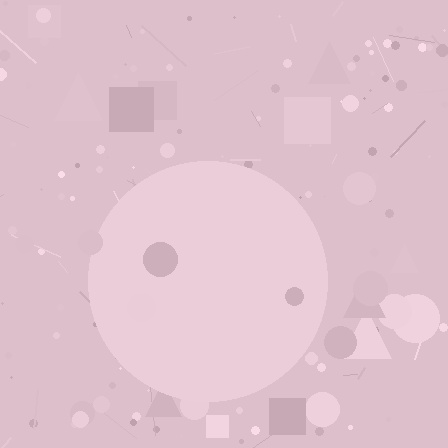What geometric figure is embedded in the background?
A circle is embedded in the background.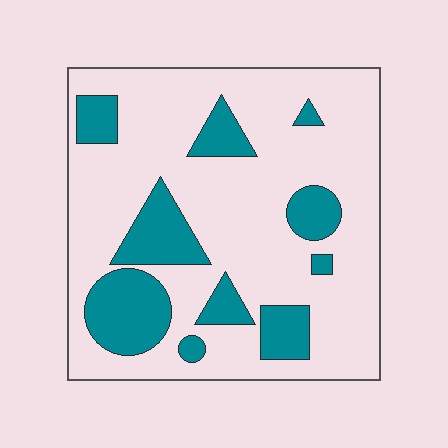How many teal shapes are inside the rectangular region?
10.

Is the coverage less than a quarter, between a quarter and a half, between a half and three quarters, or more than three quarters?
Less than a quarter.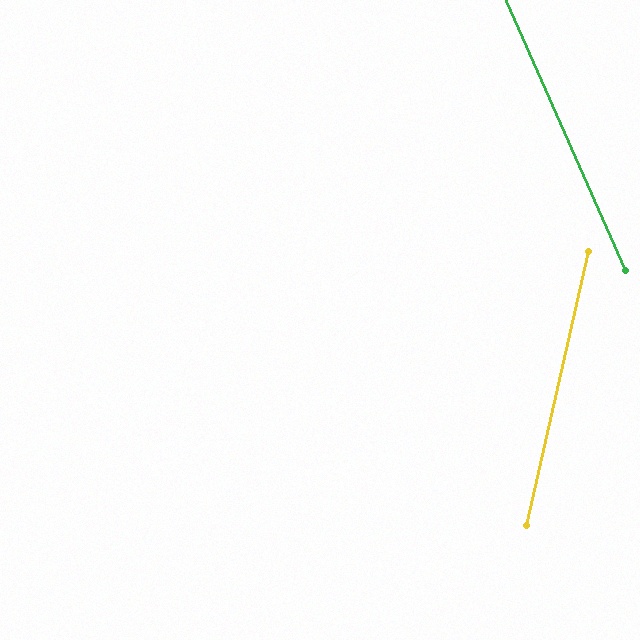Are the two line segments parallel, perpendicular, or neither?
Neither parallel nor perpendicular — they differ by about 36°.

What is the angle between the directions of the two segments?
Approximately 36 degrees.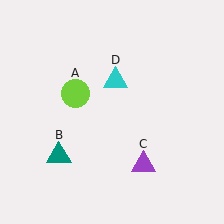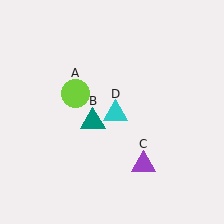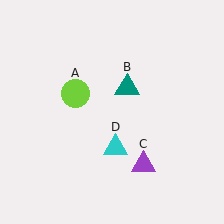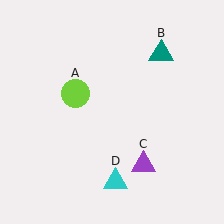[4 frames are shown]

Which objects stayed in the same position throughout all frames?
Lime circle (object A) and purple triangle (object C) remained stationary.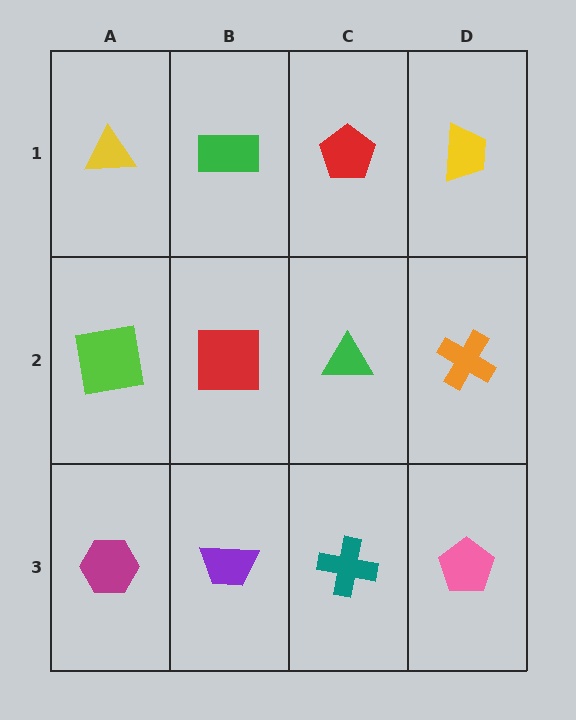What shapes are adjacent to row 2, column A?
A yellow triangle (row 1, column A), a magenta hexagon (row 3, column A), a red square (row 2, column B).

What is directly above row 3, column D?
An orange cross.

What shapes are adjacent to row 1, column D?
An orange cross (row 2, column D), a red pentagon (row 1, column C).